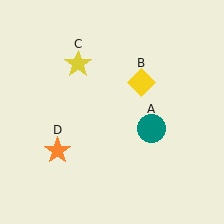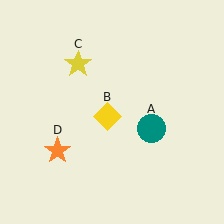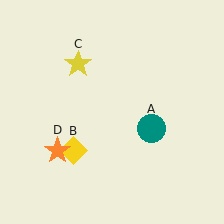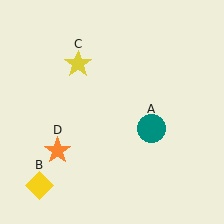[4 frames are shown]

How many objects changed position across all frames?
1 object changed position: yellow diamond (object B).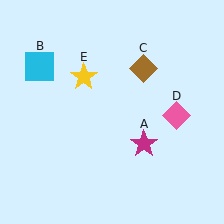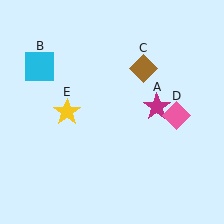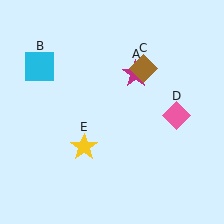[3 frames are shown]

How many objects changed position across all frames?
2 objects changed position: magenta star (object A), yellow star (object E).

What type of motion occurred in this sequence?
The magenta star (object A), yellow star (object E) rotated counterclockwise around the center of the scene.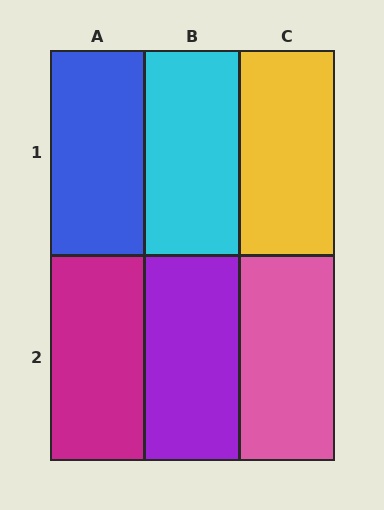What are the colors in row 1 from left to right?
Blue, cyan, yellow.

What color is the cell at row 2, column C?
Pink.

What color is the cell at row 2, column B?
Purple.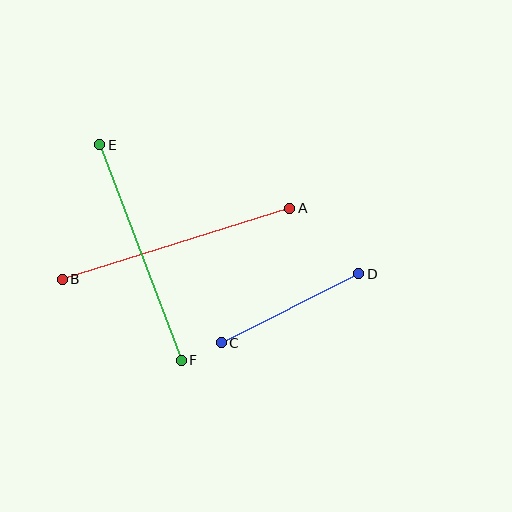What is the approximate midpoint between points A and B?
The midpoint is at approximately (176, 244) pixels.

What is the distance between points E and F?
The distance is approximately 230 pixels.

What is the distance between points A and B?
The distance is approximately 238 pixels.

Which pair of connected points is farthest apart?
Points A and B are farthest apart.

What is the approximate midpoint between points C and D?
The midpoint is at approximately (290, 308) pixels.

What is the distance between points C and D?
The distance is approximately 154 pixels.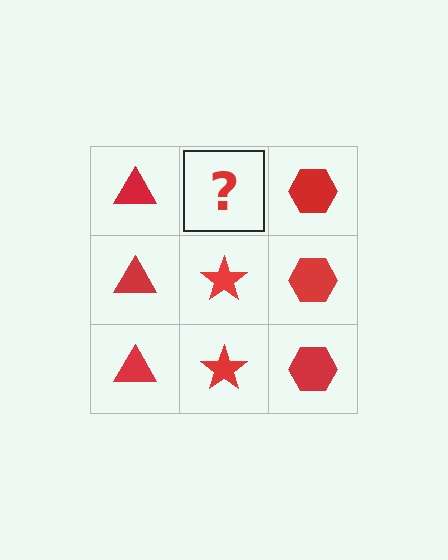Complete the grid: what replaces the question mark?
The question mark should be replaced with a red star.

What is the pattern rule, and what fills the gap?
The rule is that each column has a consistent shape. The gap should be filled with a red star.